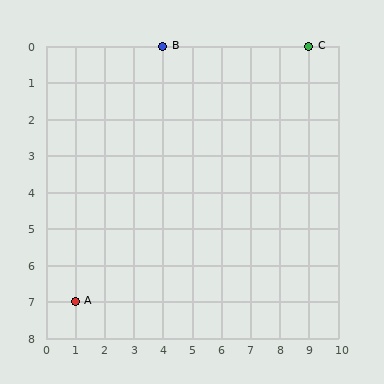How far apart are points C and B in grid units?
Points C and B are 5 columns apart.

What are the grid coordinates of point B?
Point B is at grid coordinates (4, 0).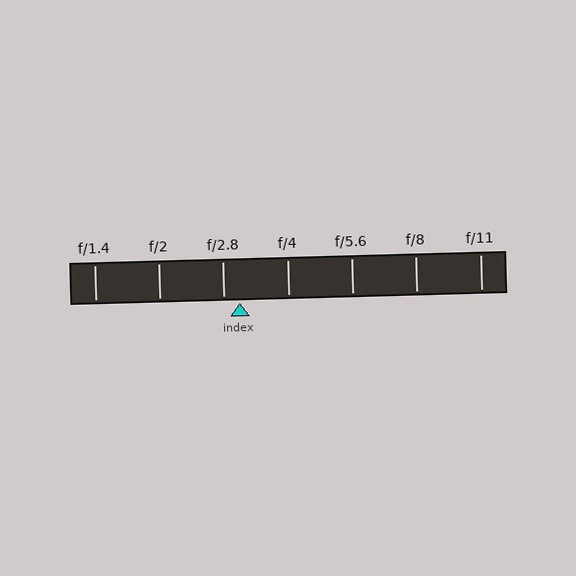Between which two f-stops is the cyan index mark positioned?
The index mark is between f/2.8 and f/4.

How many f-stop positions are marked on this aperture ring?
There are 7 f-stop positions marked.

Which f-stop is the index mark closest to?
The index mark is closest to f/2.8.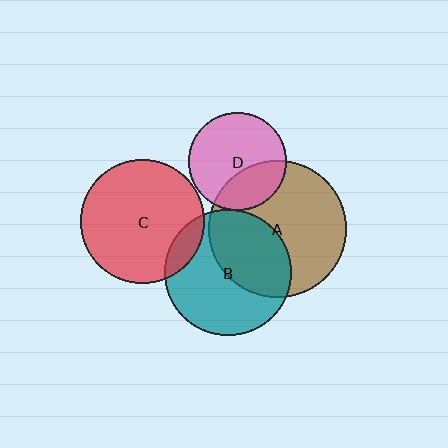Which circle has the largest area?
Circle A (brown).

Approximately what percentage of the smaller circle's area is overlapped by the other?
Approximately 10%.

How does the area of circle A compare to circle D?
Approximately 2.0 times.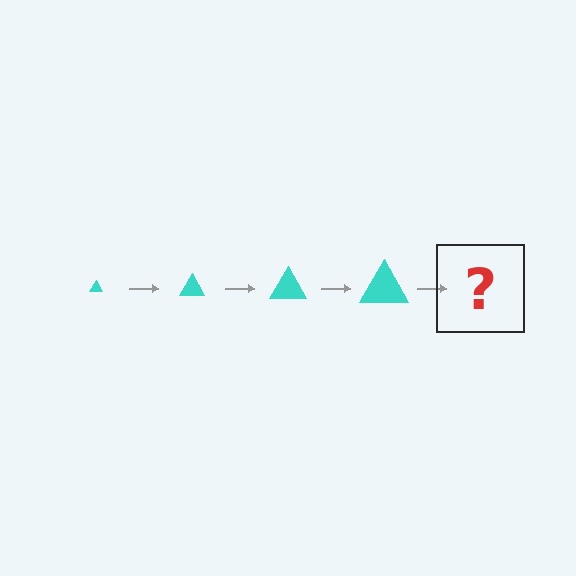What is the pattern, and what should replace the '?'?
The pattern is that the triangle gets progressively larger each step. The '?' should be a cyan triangle, larger than the previous one.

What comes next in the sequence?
The next element should be a cyan triangle, larger than the previous one.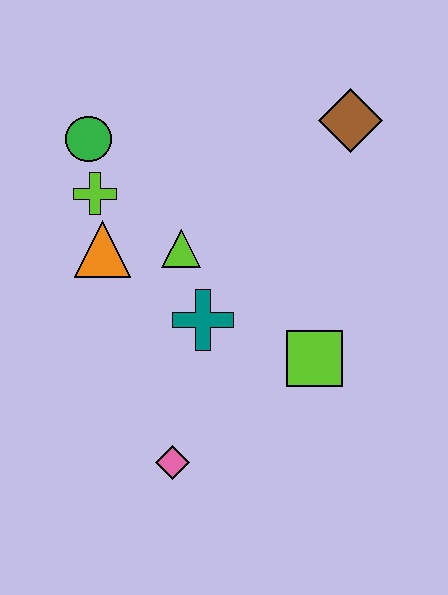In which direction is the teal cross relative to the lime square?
The teal cross is to the left of the lime square.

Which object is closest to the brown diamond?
The lime triangle is closest to the brown diamond.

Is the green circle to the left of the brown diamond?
Yes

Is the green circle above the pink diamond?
Yes